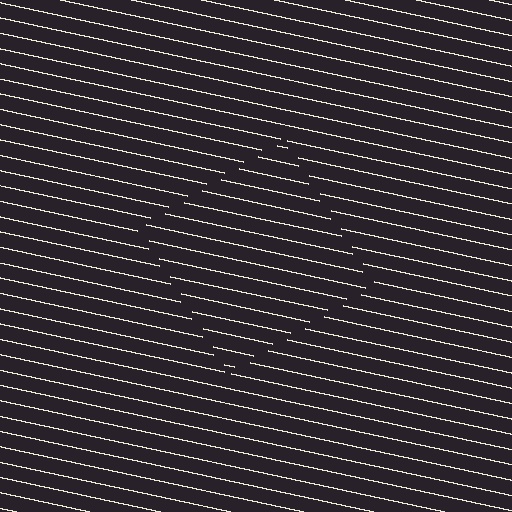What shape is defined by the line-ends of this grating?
An illusory square. The interior of the shape contains the same grating, shifted by half a period — the contour is defined by the phase discontinuity where line-ends from the inner and outer gratings abut.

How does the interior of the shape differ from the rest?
The interior of the shape contains the same grating, shifted by half a period — the contour is defined by the phase discontinuity where line-ends from the inner and outer gratings abut.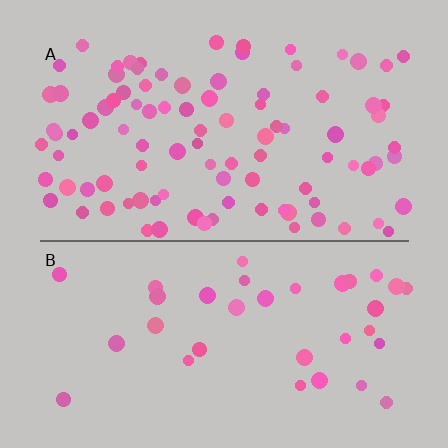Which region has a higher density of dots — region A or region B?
A (the top).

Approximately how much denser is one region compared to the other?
Approximately 2.7× — region A over region B.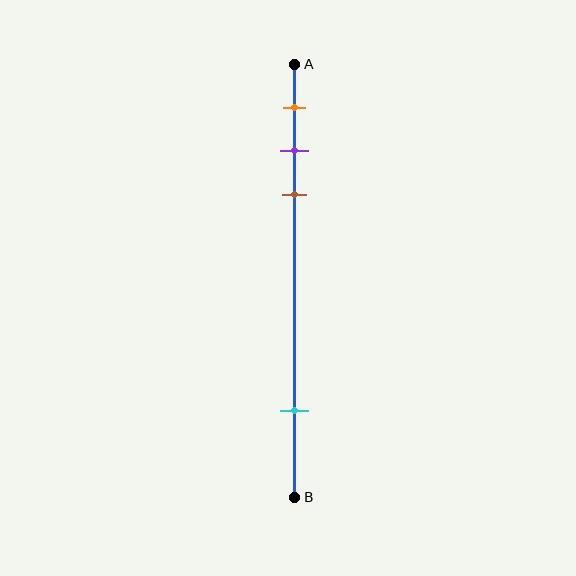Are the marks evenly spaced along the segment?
No, the marks are not evenly spaced.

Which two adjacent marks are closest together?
The purple and brown marks are the closest adjacent pair.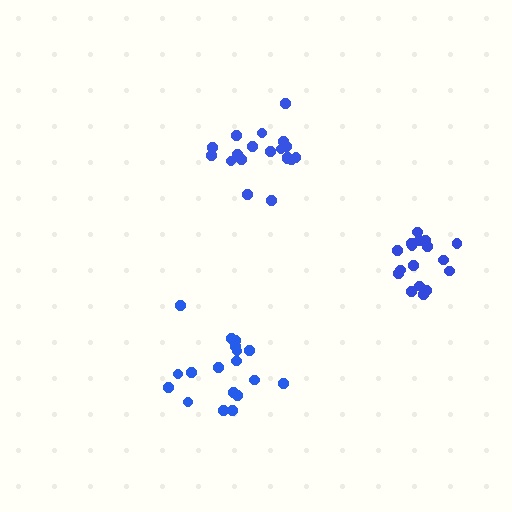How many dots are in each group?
Group 1: 17 dots, Group 2: 19 dots, Group 3: 18 dots (54 total).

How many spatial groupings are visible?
There are 3 spatial groupings.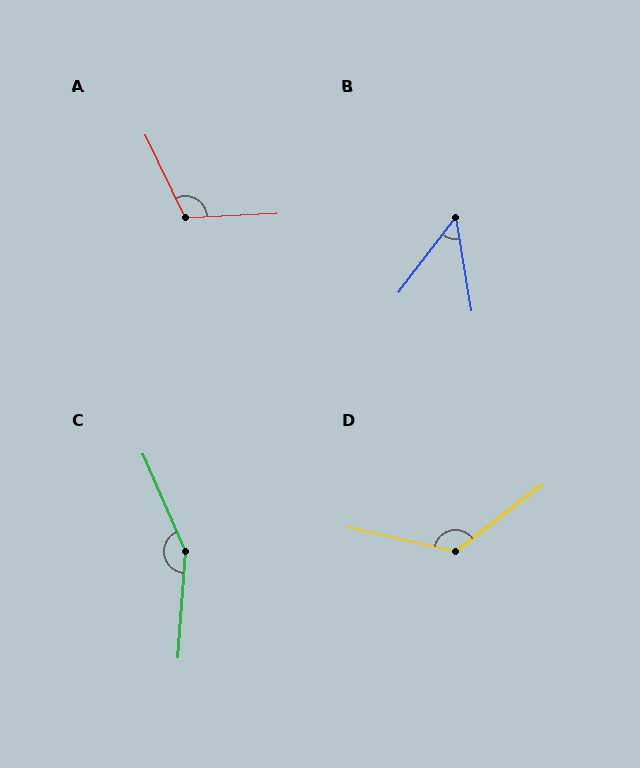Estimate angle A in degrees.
Approximately 113 degrees.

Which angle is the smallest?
B, at approximately 47 degrees.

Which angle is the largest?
C, at approximately 152 degrees.